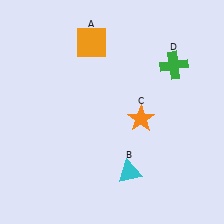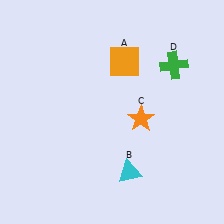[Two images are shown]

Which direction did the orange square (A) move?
The orange square (A) moved right.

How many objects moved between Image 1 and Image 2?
1 object moved between the two images.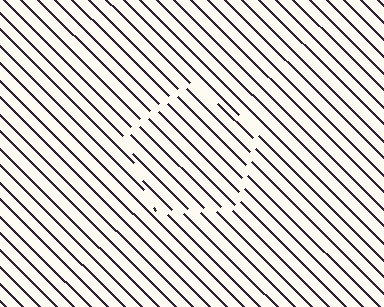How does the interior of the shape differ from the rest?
The interior of the shape contains the same grating, shifted by half a period — the contour is defined by the phase discontinuity where line-ends from the inner and outer gratings abut.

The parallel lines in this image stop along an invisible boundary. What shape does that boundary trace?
An illusory pentagon. The interior of the shape contains the same grating, shifted by half a period — the contour is defined by the phase discontinuity where line-ends from the inner and outer gratings abut.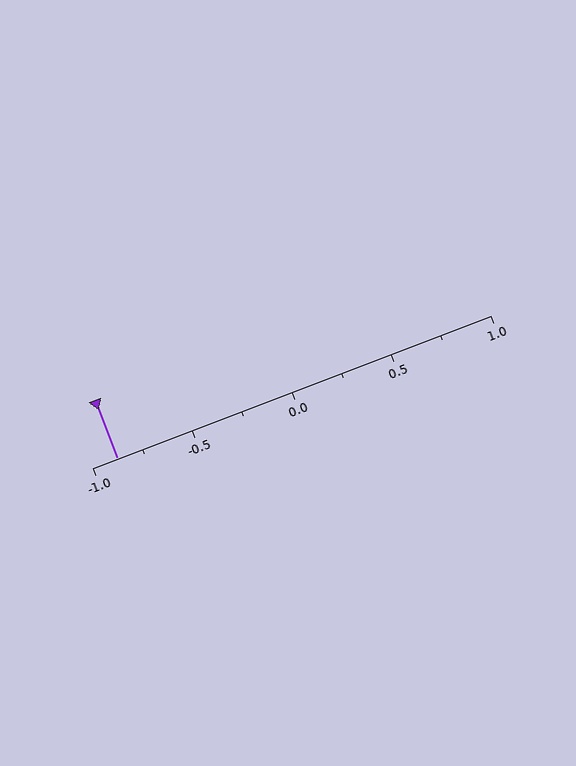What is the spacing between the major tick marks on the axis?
The major ticks are spaced 0.5 apart.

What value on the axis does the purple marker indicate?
The marker indicates approximately -0.88.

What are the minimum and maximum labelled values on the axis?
The axis runs from -1.0 to 1.0.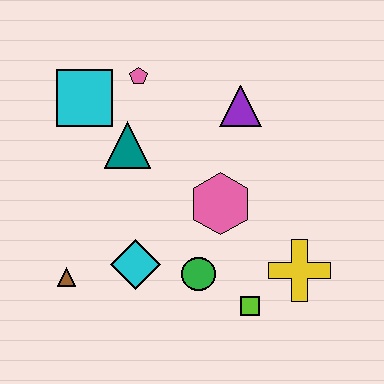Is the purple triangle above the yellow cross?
Yes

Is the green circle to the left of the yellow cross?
Yes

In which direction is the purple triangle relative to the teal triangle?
The purple triangle is to the right of the teal triangle.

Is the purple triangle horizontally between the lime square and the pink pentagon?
Yes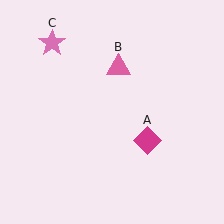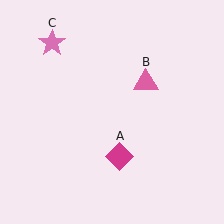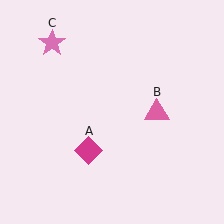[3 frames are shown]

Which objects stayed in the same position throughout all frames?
Pink star (object C) remained stationary.